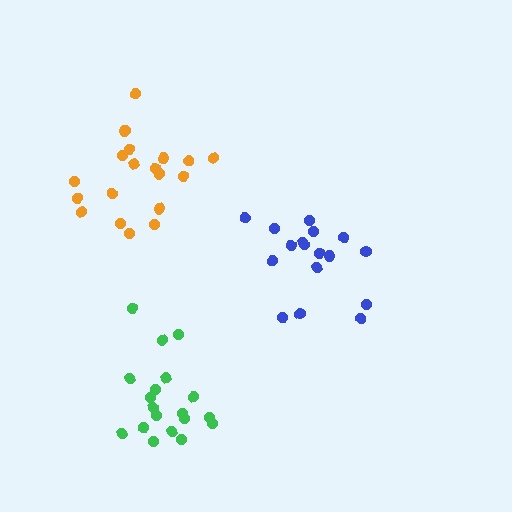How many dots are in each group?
Group 1: 20 dots, Group 2: 17 dots, Group 3: 19 dots (56 total).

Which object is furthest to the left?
The orange cluster is leftmost.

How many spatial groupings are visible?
There are 3 spatial groupings.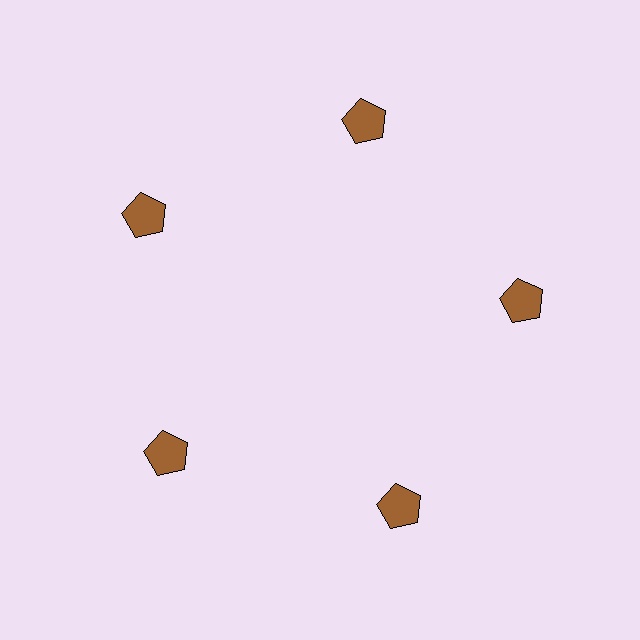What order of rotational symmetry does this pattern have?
This pattern has 5-fold rotational symmetry.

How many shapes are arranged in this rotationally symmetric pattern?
There are 5 shapes, arranged in 5 groups of 1.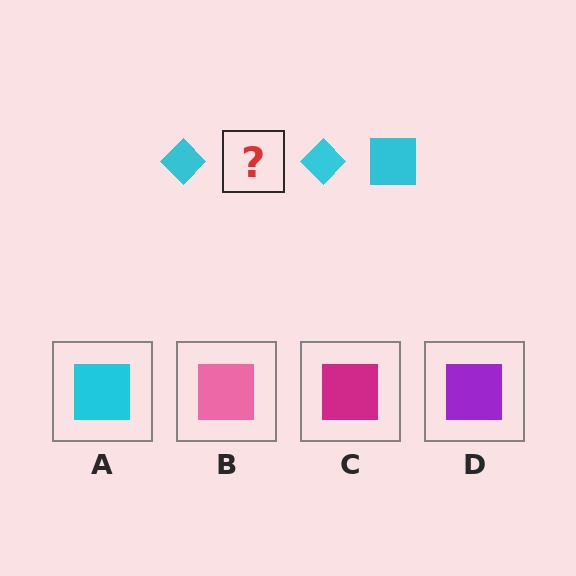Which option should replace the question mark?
Option A.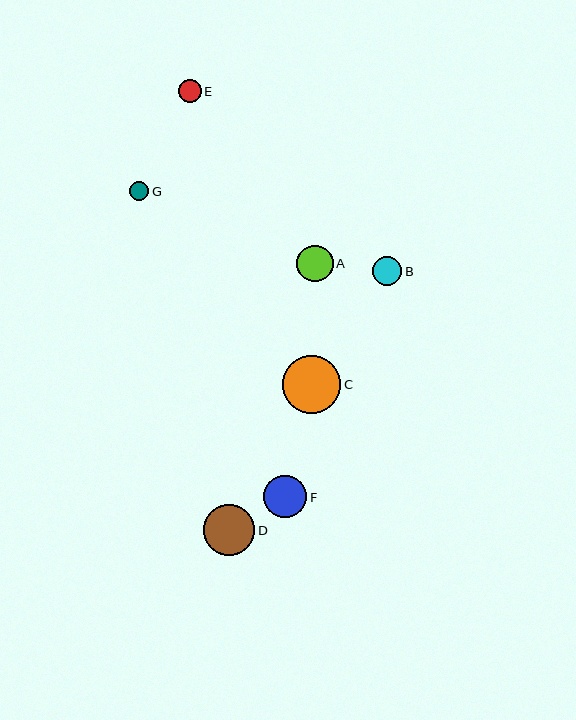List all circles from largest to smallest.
From largest to smallest: C, D, F, A, B, E, G.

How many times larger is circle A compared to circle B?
Circle A is approximately 1.3 times the size of circle B.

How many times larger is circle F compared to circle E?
Circle F is approximately 1.9 times the size of circle E.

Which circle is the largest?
Circle C is the largest with a size of approximately 58 pixels.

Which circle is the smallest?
Circle G is the smallest with a size of approximately 19 pixels.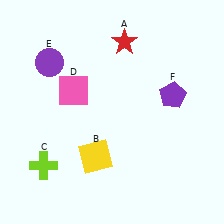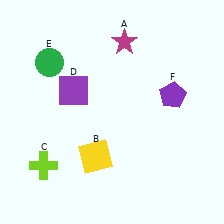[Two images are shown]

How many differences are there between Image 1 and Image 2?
There are 3 differences between the two images.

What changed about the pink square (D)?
In Image 1, D is pink. In Image 2, it changed to purple.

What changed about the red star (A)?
In Image 1, A is red. In Image 2, it changed to magenta.